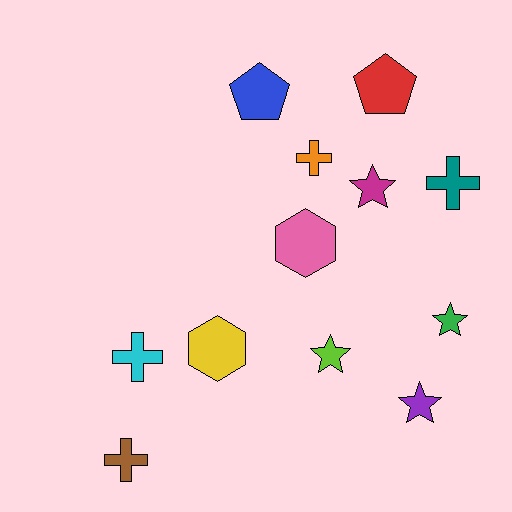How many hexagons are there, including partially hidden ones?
There are 2 hexagons.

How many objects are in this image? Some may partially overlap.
There are 12 objects.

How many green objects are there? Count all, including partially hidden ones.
There is 1 green object.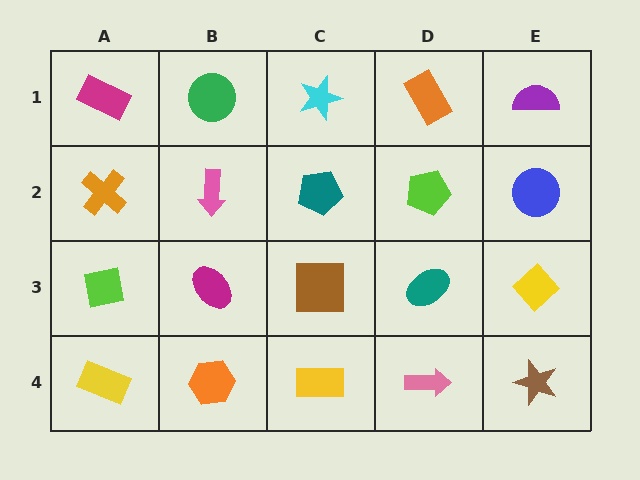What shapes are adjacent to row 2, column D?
An orange rectangle (row 1, column D), a teal ellipse (row 3, column D), a teal pentagon (row 2, column C), a blue circle (row 2, column E).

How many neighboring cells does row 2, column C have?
4.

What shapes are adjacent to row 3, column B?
A pink arrow (row 2, column B), an orange hexagon (row 4, column B), a lime square (row 3, column A), a brown square (row 3, column C).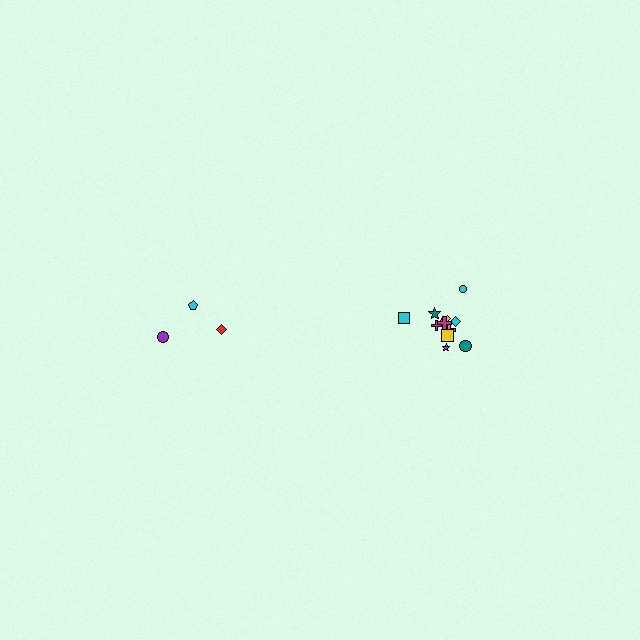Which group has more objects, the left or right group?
The right group.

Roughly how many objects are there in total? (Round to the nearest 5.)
Roughly 15 objects in total.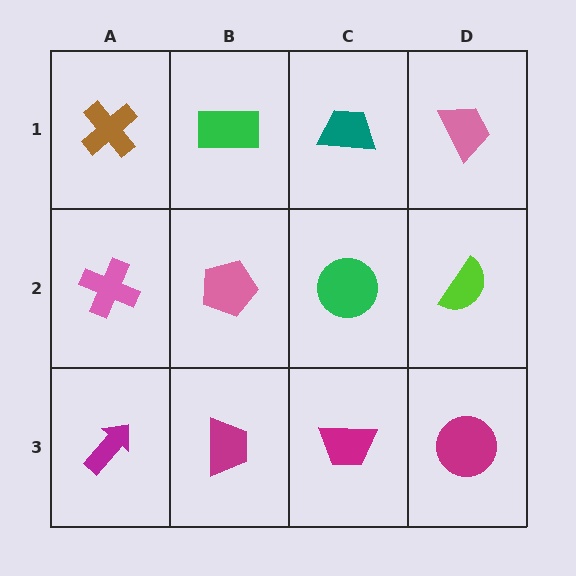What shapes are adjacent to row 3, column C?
A green circle (row 2, column C), a magenta trapezoid (row 3, column B), a magenta circle (row 3, column D).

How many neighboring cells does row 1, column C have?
3.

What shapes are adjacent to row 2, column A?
A brown cross (row 1, column A), a magenta arrow (row 3, column A), a pink pentagon (row 2, column B).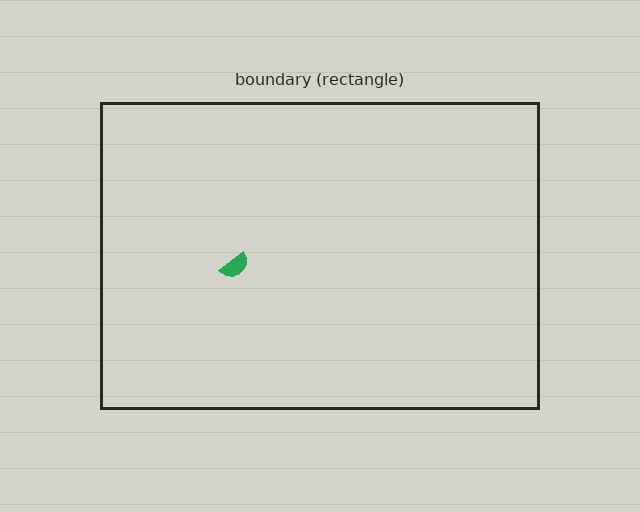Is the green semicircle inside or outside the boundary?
Inside.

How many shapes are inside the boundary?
1 inside, 0 outside.